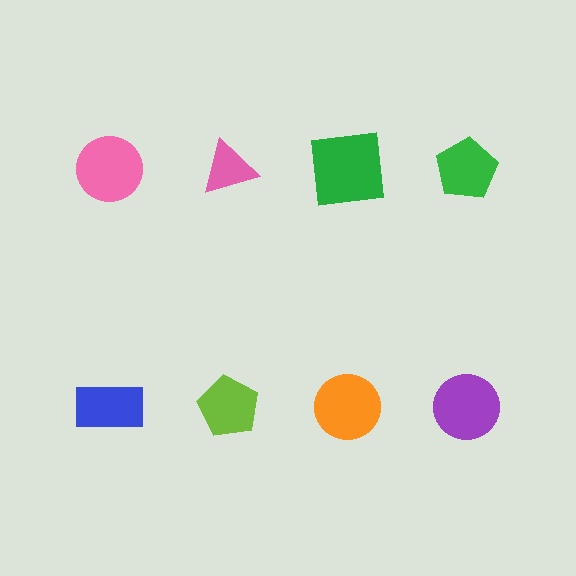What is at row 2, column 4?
A purple circle.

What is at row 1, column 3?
A green square.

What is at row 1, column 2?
A pink triangle.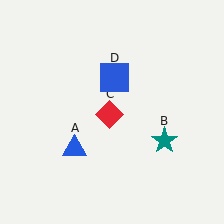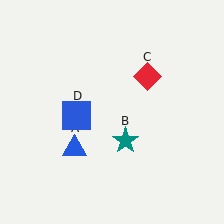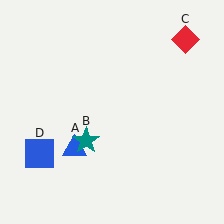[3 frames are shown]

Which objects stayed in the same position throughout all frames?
Blue triangle (object A) remained stationary.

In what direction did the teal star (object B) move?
The teal star (object B) moved left.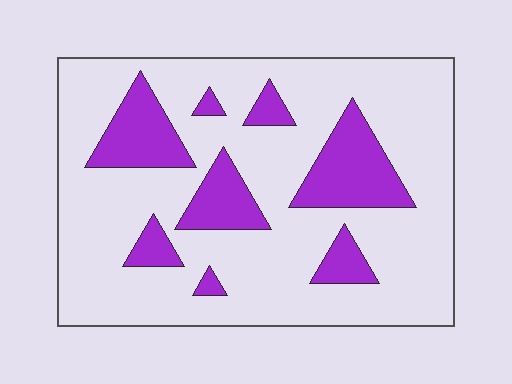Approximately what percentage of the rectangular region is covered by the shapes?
Approximately 20%.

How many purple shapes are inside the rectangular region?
8.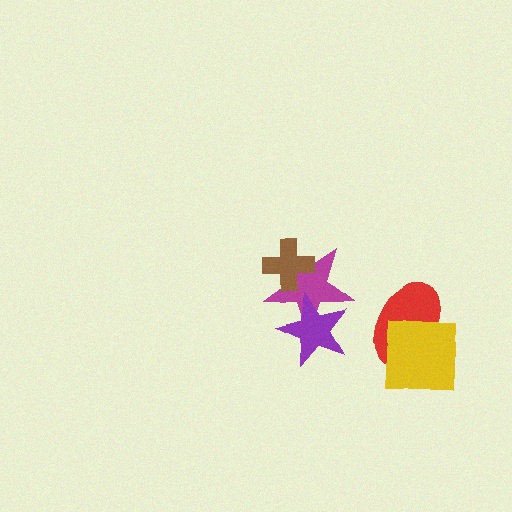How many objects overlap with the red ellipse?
1 object overlaps with the red ellipse.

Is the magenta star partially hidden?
Yes, it is partially covered by another shape.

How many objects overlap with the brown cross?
1 object overlaps with the brown cross.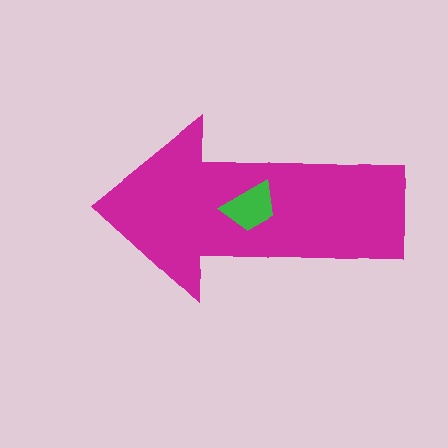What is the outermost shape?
The magenta arrow.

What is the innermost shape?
The green trapezoid.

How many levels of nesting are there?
2.